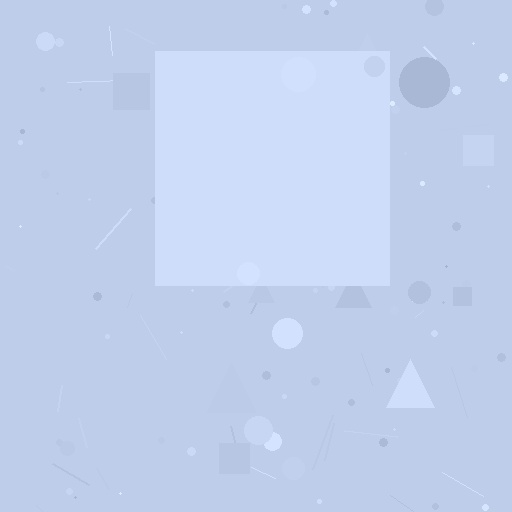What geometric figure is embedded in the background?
A square is embedded in the background.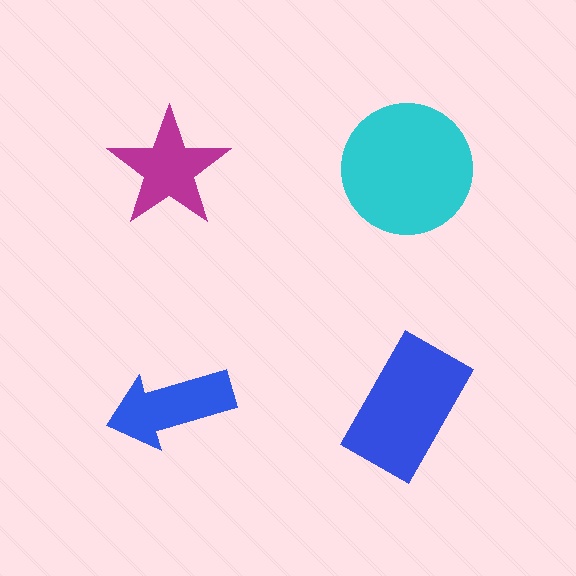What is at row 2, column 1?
A blue arrow.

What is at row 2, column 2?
A blue rectangle.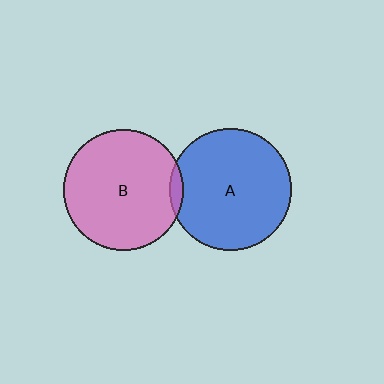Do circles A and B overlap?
Yes.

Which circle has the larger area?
Circle A (blue).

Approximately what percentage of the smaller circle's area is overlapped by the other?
Approximately 5%.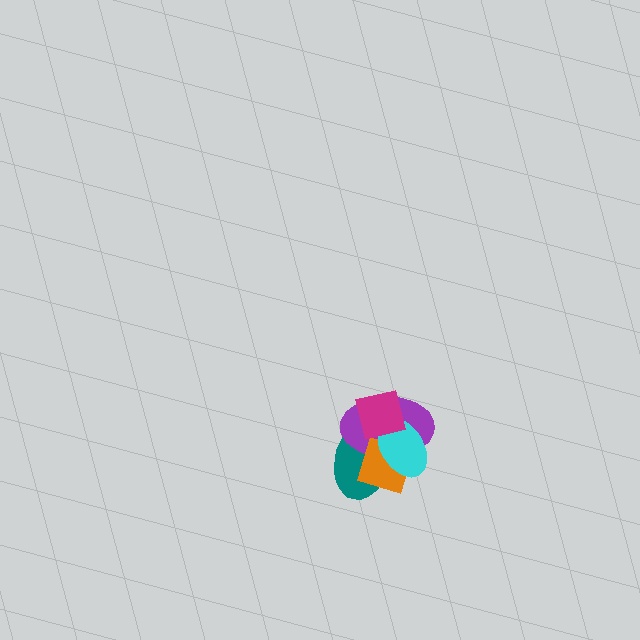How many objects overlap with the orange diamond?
4 objects overlap with the orange diamond.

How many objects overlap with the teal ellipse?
4 objects overlap with the teal ellipse.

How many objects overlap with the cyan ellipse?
4 objects overlap with the cyan ellipse.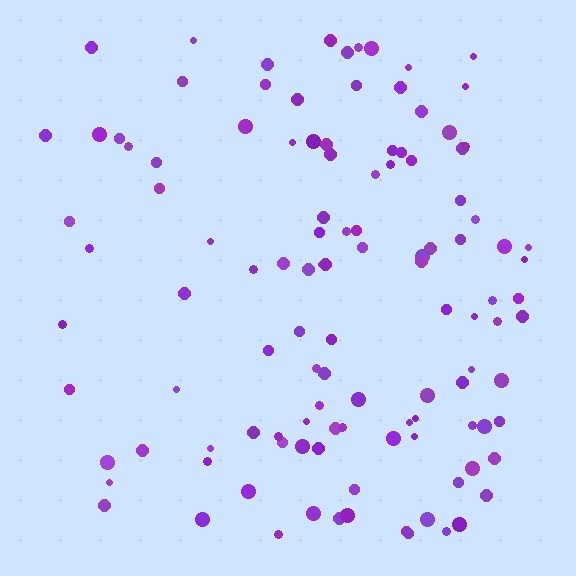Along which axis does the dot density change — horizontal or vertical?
Horizontal.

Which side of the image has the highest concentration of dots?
The right.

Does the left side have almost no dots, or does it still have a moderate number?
Still a moderate number, just noticeably fewer than the right.